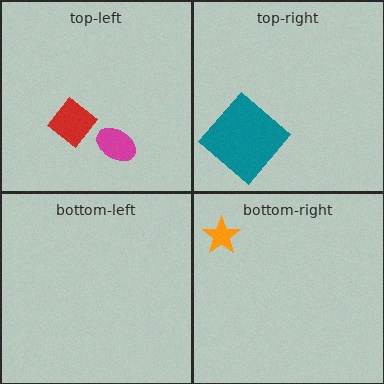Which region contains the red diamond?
The top-left region.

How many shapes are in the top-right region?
1.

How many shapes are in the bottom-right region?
1.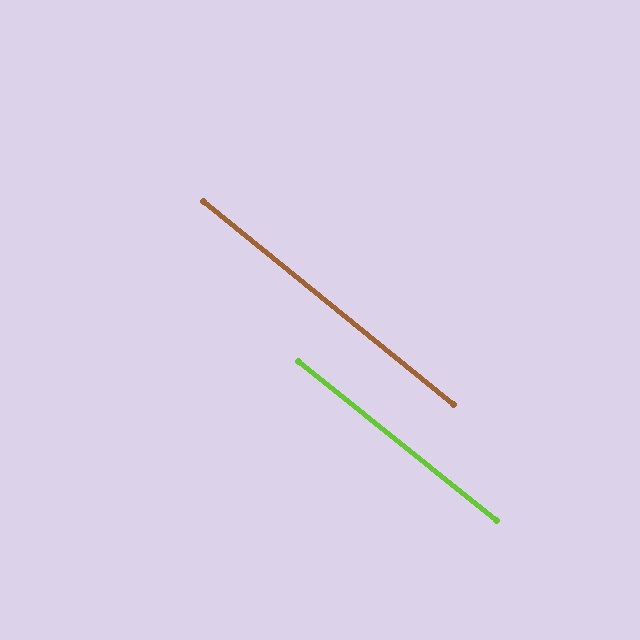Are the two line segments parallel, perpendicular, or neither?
Parallel — their directions differ by only 0.4°.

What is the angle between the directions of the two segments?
Approximately 0 degrees.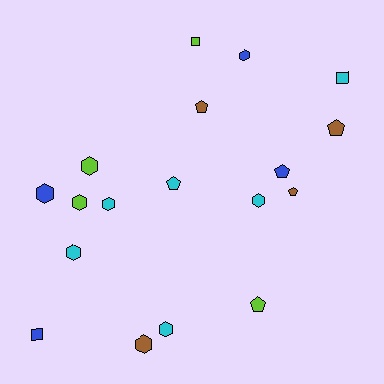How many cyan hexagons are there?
There are 4 cyan hexagons.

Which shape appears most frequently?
Hexagon, with 9 objects.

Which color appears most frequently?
Cyan, with 6 objects.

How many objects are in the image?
There are 18 objects.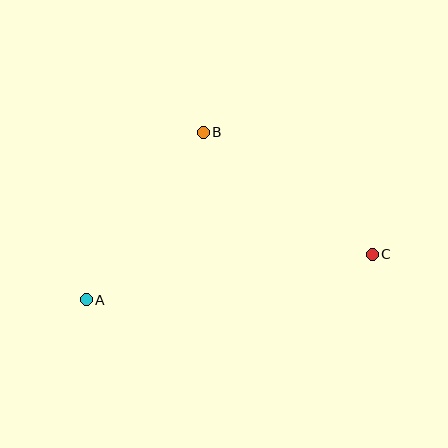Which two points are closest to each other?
Points A and B are closest to each other.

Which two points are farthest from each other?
Points A and C are farthest from each other.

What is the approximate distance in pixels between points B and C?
The distance between B and C is approximately 209 pixels.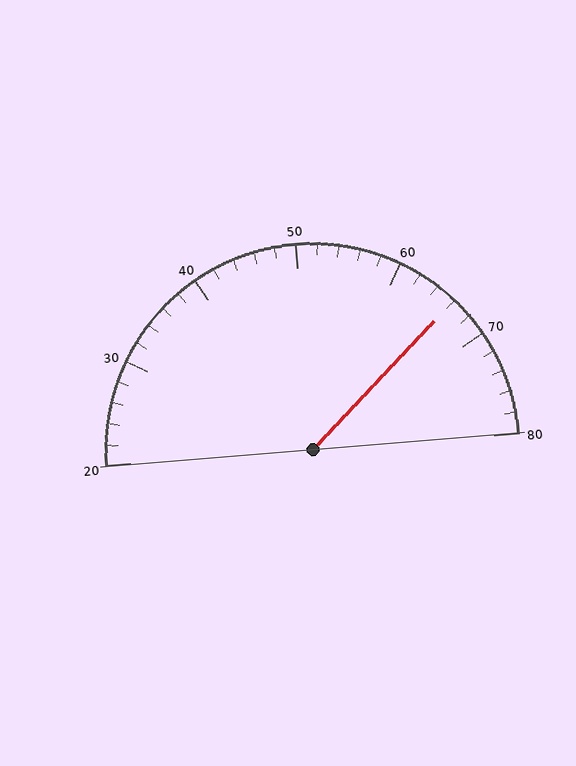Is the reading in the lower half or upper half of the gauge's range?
The reading is in the upper half of the range (20 to 80).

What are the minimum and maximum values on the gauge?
The gauge ranges from 20 to 80.